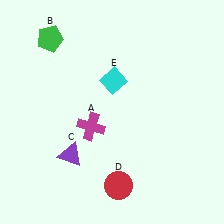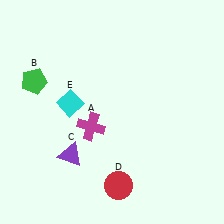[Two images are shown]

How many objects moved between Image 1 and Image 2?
2 objects moved between the two images.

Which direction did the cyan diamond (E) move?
The cyan diamond (E) moved left.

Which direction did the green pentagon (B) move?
The green pentagon (B) moved down.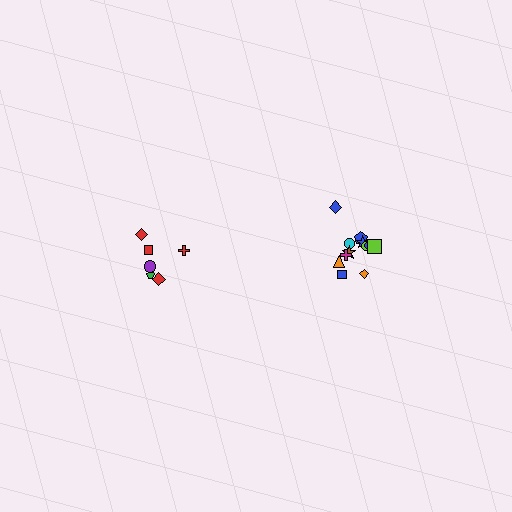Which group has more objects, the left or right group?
The right group.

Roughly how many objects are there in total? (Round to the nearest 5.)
Roughly 20 objects in total.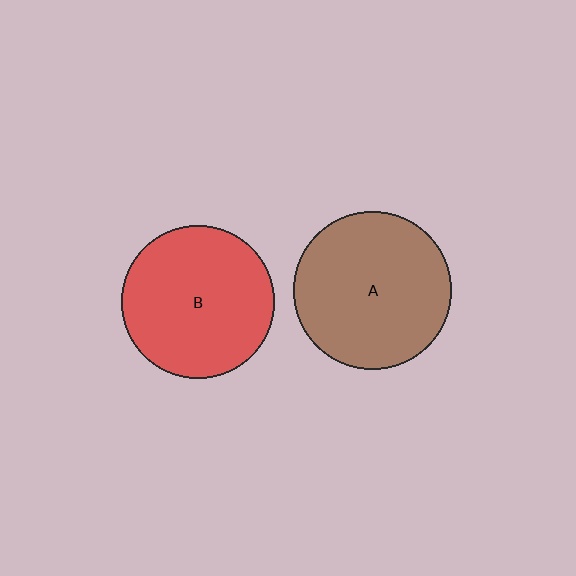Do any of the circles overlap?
No, none of the circles overlap.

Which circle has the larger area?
Circle A (brown).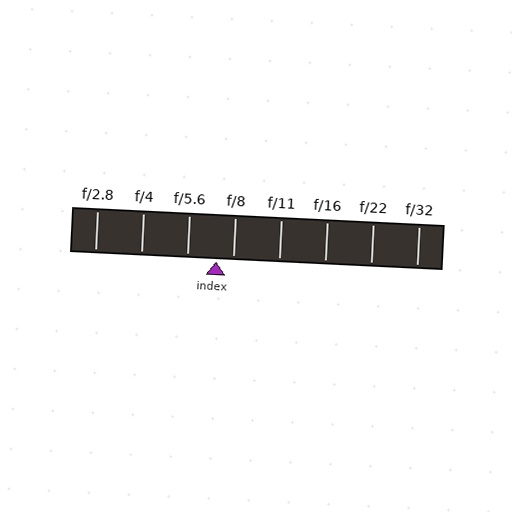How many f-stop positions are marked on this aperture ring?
There are 8 f-stop positions marked.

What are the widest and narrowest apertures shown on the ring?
The widest aperture shown is f/2.8 and the narrowest is f/32.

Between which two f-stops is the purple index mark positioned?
The index mark is between f/5.6 and f/8.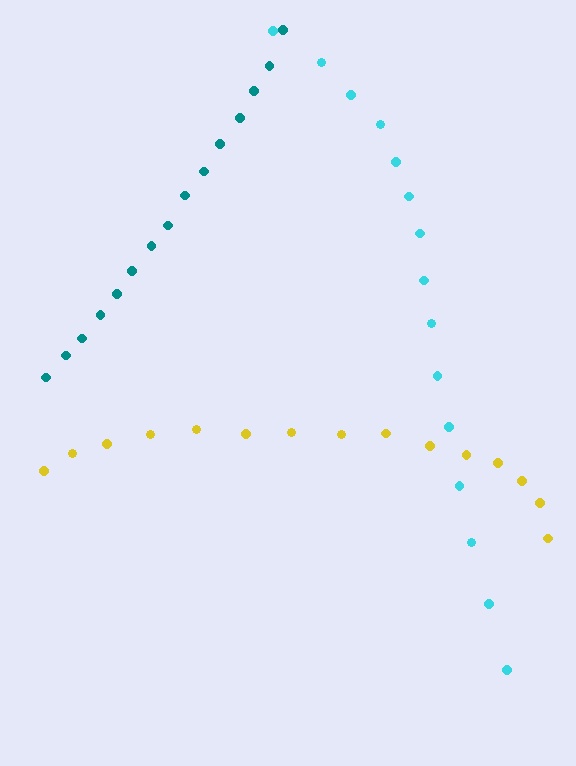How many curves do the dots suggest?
There are 3 distinct paths.